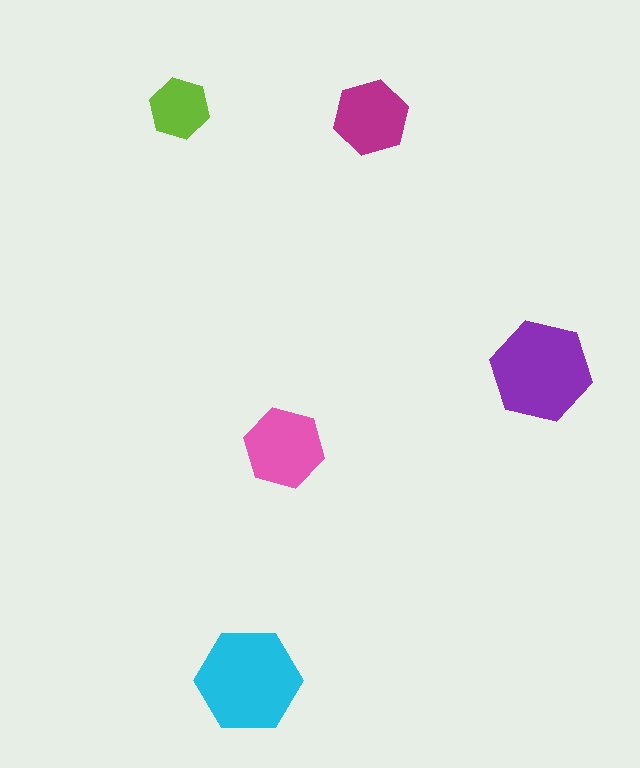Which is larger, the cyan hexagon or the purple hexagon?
The cyan one.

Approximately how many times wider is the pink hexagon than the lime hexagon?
About 1.5 times wider.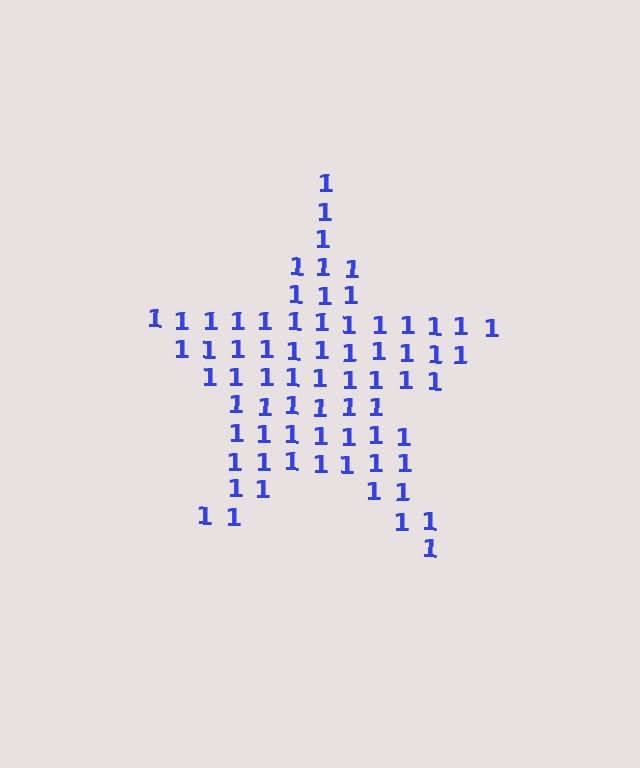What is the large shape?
The large shape is a star.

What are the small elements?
The small elements are digit 1's.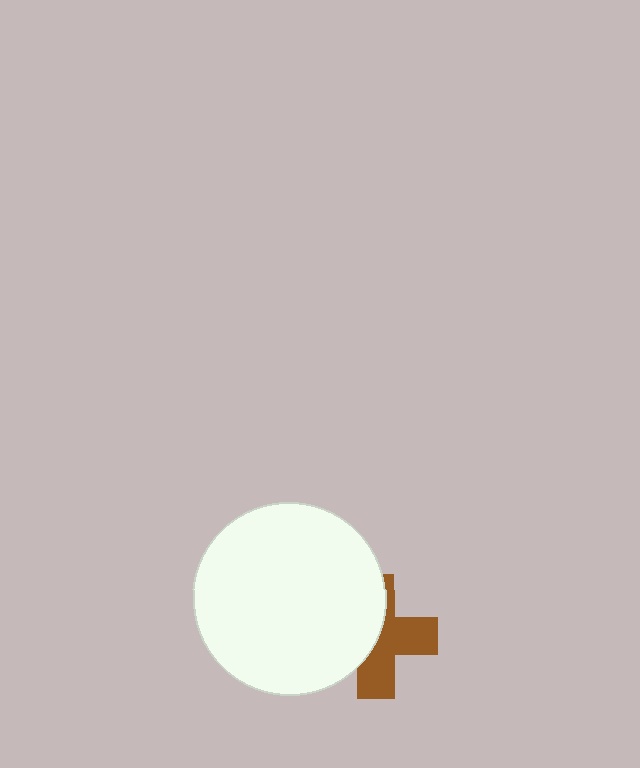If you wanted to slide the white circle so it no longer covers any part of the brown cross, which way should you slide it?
Slide it left — that is the most direct way to separate the two shapes.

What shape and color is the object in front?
The object in front is a white circle.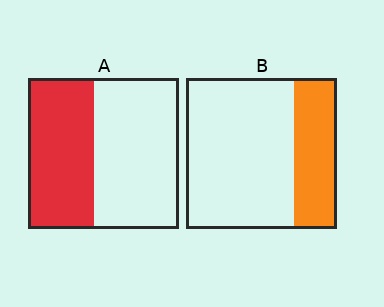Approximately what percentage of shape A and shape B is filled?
A is approximately 45% and B is approximately 30%.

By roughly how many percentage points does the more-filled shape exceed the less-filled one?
By roughly 15 percentage points (A over B).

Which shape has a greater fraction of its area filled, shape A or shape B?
Shape A.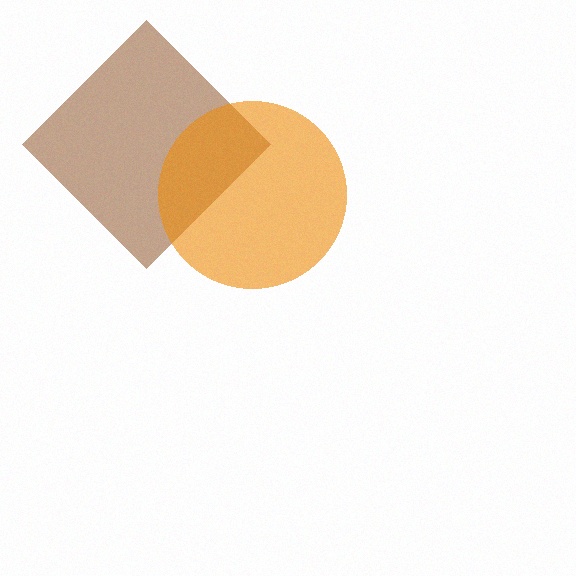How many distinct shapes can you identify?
There are 2 distinct shapes: a brown diamond, an orange circle.